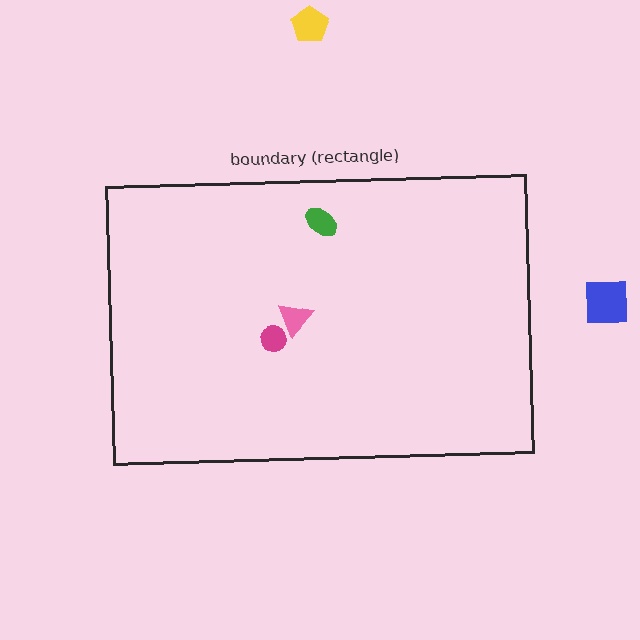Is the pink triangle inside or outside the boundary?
Inside.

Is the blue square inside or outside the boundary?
Outside.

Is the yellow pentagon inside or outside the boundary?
Outside.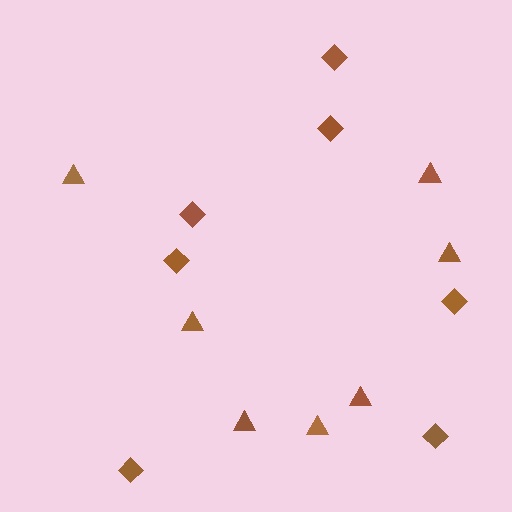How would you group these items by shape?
There are 2 groups: one group of diamonds (7) and one group of triangles (7).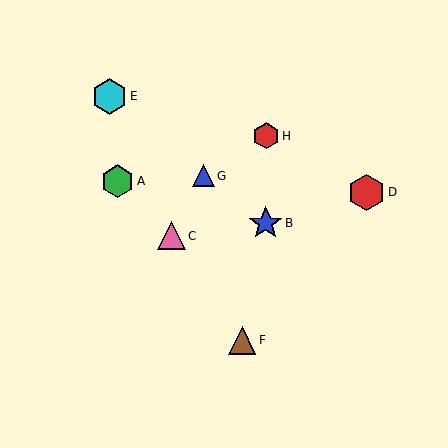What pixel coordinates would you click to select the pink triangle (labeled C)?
Click at (171, 236) to select the pink triangle C.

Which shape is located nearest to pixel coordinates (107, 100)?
The cyan hexagon (labeled E) at (109, 97) is nearest to that location.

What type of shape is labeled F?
Shape F is a brown triangle.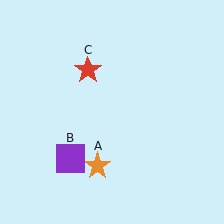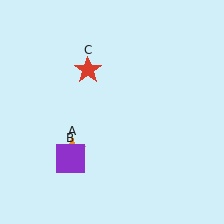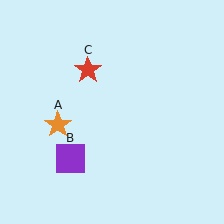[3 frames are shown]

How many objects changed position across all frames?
1 object changed position: orange star (object A).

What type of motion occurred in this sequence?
The orange star (object A) rotated clockwise around the center of the scene.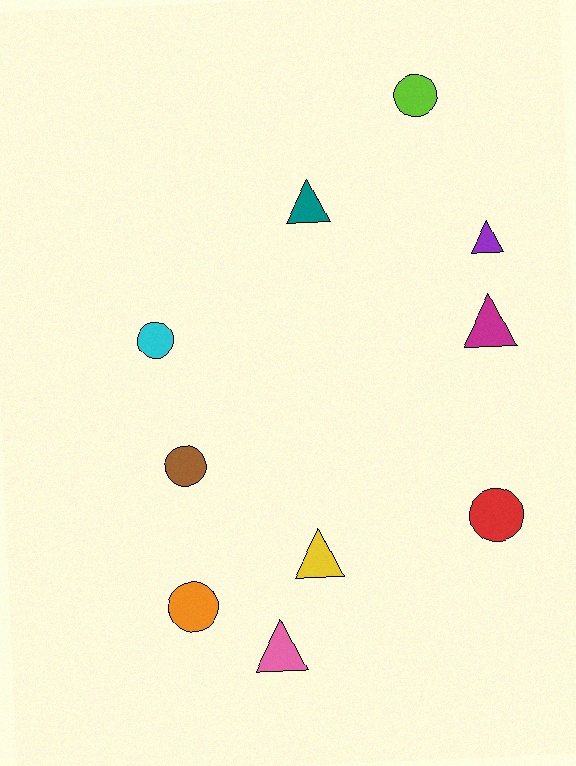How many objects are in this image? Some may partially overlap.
There are 10 objects.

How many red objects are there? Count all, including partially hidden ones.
There is 1 red object.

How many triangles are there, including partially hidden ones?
There are 5 triangles.